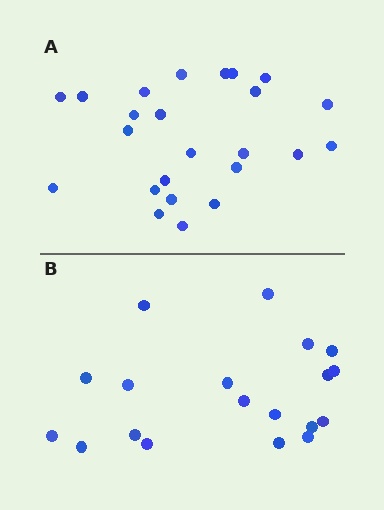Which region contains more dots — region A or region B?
Region A (the top region) has more dots.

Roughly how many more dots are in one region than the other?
Region A has about 5 more dots than region B.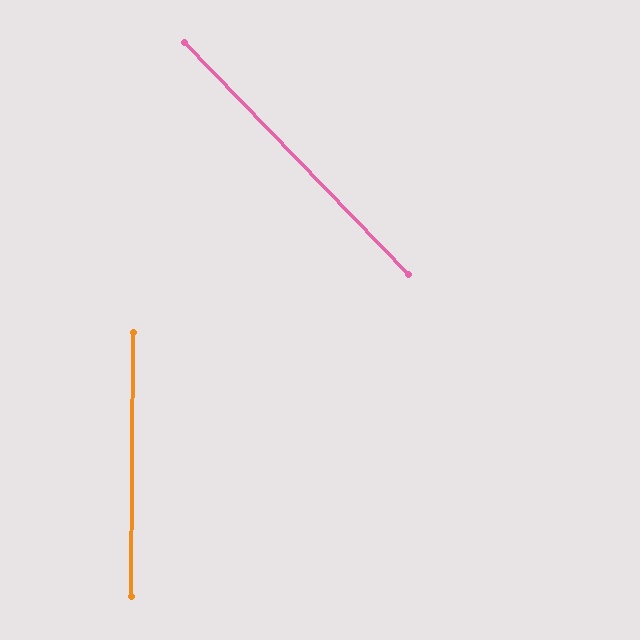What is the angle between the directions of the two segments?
Approximately 44 degrees.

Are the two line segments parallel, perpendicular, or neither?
Neither parallel nor perpendicular — they differ by about 44°.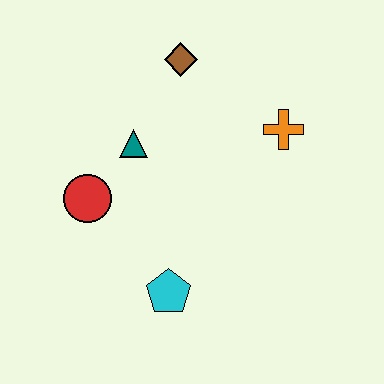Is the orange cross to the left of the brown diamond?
No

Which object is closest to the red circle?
The teal triangle is closest to the red circle.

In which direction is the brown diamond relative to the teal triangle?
The brown diamond is above the teal triangle.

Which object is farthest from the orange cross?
The red circle is farthest from the orange cross.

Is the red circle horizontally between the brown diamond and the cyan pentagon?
No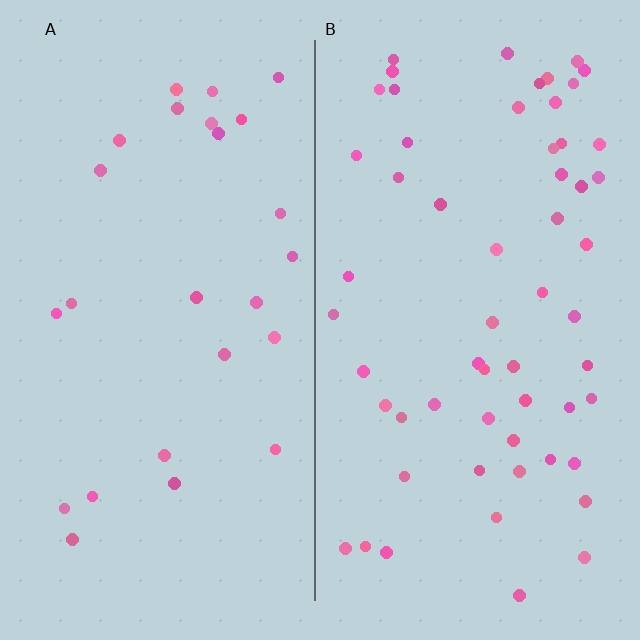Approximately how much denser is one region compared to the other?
Approximately 2.3× — region B over region A.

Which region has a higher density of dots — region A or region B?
B (the right).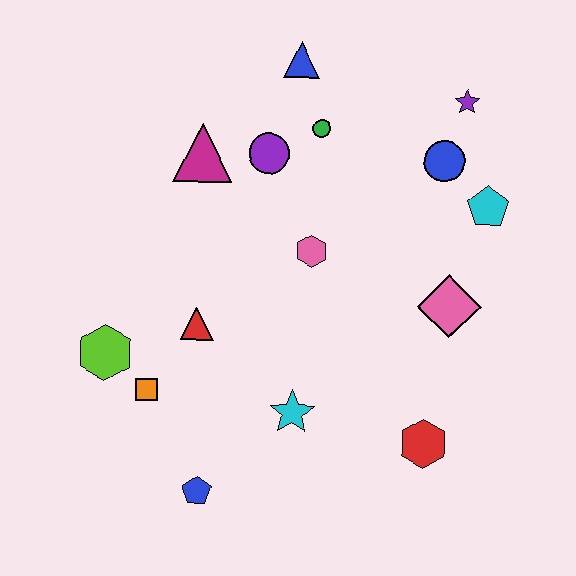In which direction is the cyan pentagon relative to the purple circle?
The cyan pentagon is to the right of the purple circle.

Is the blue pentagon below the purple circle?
Yes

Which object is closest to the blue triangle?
The green circle is closest to the blue triangle.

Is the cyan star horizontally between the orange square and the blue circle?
Yes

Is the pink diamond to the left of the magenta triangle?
No